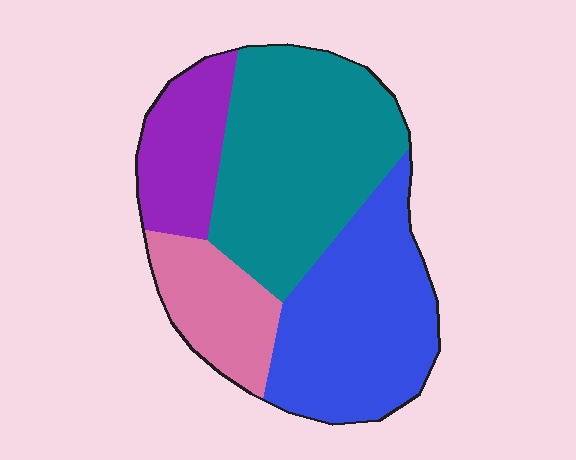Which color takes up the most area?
Teal, at roughly 40%.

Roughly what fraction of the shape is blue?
Blue covers around 35% of the shape.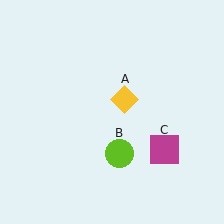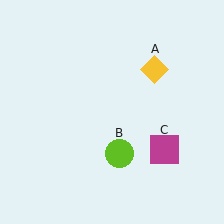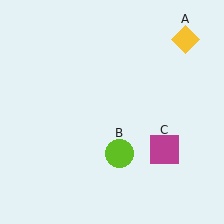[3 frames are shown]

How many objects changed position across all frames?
1 object changed position: yellow diamond (object A).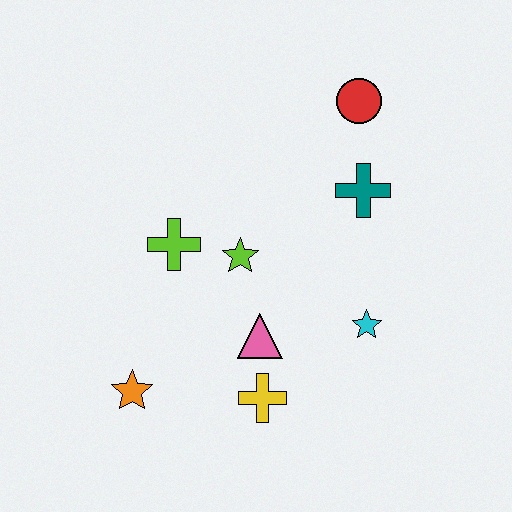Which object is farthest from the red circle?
The orange star is farthest from the red circle.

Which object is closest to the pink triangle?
The yellow cross is closest to the pink triangle.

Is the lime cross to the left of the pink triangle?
Yes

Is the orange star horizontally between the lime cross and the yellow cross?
No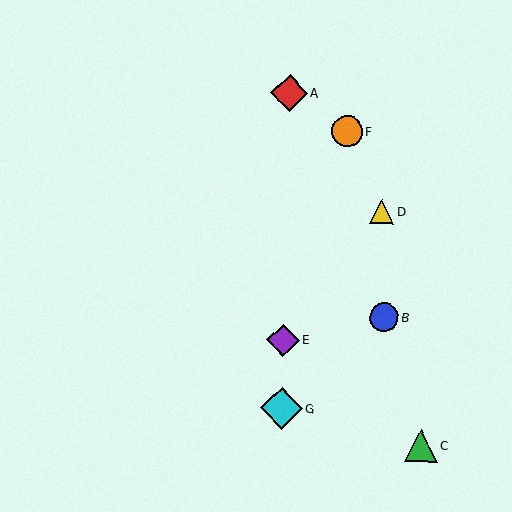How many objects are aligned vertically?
3 objects (A, E, G) are aligned vertically.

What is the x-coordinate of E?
Object E is at x≈283.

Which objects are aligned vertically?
Objects A, E, G are aligned vertically.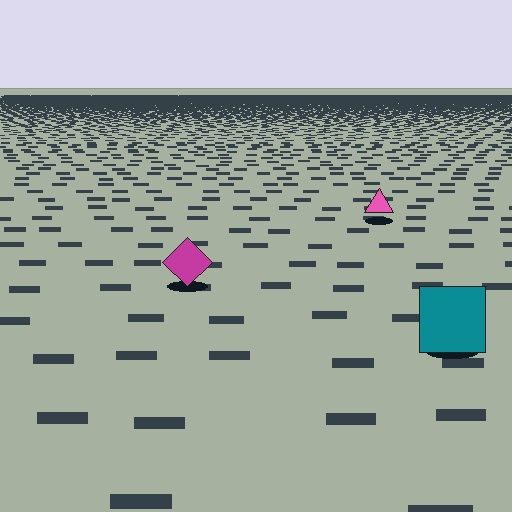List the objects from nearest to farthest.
From nearest to farthest: the teal square, the magenta diamond, the pink triangle.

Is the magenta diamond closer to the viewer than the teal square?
No. The teal square is closer — you can tell from the texture gradient: the ground texture is coarser near it.